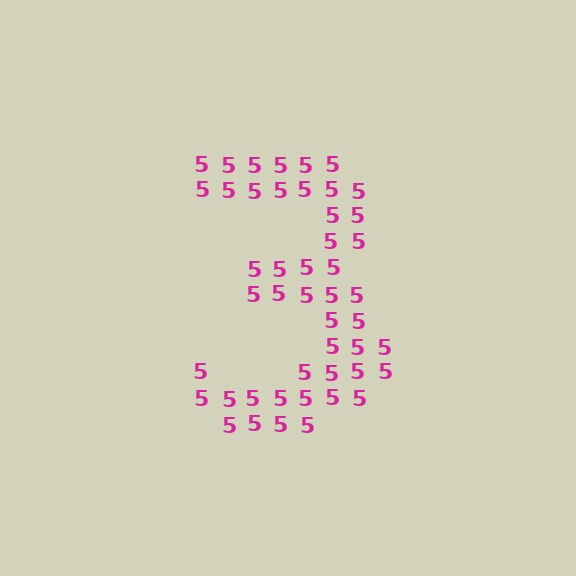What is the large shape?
The large shape is the digit 3.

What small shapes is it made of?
It is made of small digit 5's.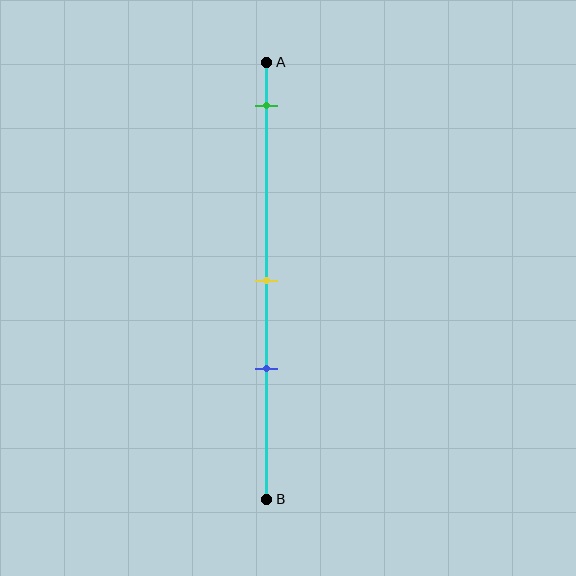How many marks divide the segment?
There are 3 marks dividing the segment.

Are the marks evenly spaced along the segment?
No, the marks are not evenly spaced.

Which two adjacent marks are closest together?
The yellow and blue marks are the closest adjacent pair.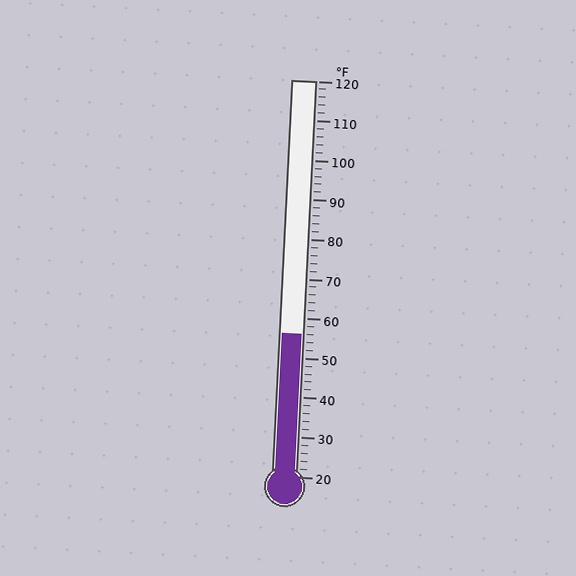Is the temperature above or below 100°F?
The temperature is below 100°F.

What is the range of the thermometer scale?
The thermometer scale ranges from 20°F to 120°F.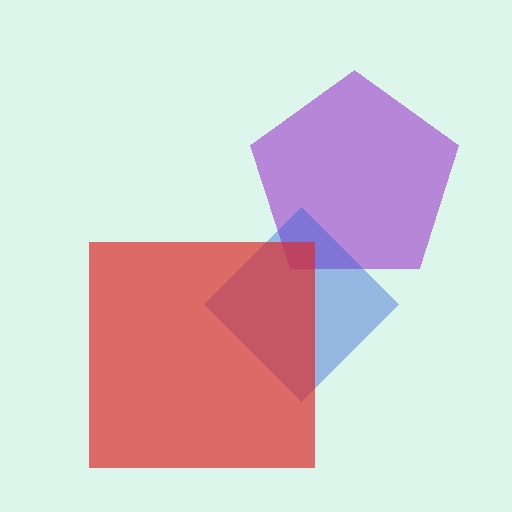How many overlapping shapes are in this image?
There are 3 overlapping shapes in the image.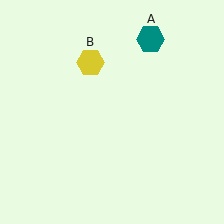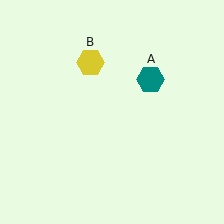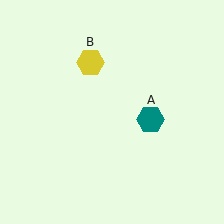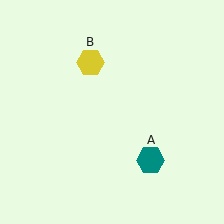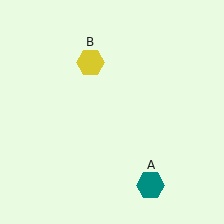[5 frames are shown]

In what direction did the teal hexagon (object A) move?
The teal hexagon (object A) moved down.